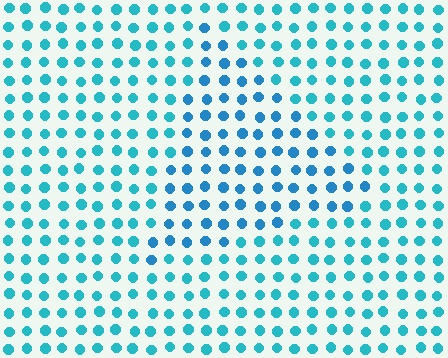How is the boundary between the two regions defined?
The boundary is defined purely by a slight shift in hue (about 19 degrees). Spacing, size, and orientation are identical on both sides.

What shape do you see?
I see a triangle.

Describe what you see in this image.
The image is filled with small cyan elements in a uniform arrangement. A triangle-shaped region is visible where the elements are tinted to a slightly different hue, forming a subtle color boundary.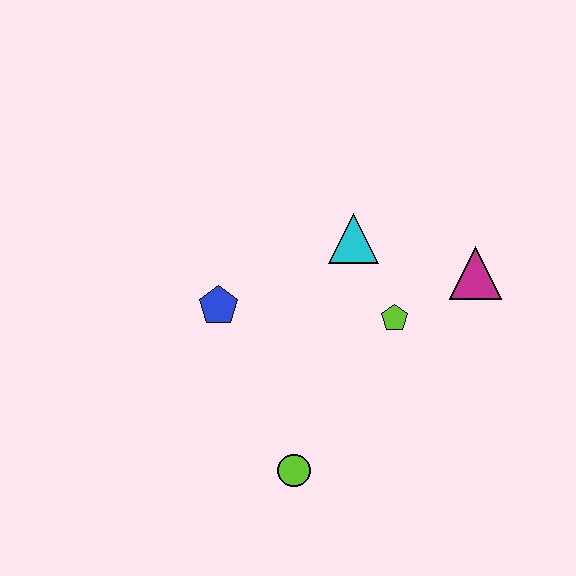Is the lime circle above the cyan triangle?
No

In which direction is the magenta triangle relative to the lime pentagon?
The magenta triangle is to the right of the lime pentagon.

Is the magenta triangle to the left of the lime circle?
No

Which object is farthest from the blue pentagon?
The magenta triangle is farthest from the blue pentagon.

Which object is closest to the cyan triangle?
The lime pentagon is closest to the cyan triangle.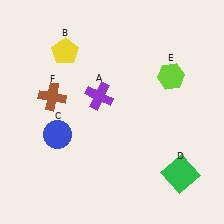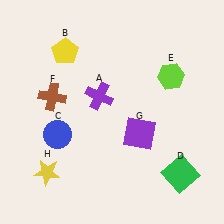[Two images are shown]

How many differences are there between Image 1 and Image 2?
There are 2 differences between the two images.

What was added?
A purple square (G), a yellow star (H) were added in Image 2.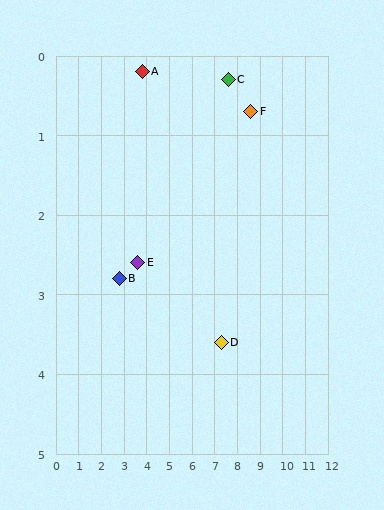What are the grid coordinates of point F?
Point F is at approximately (8.6, 0.7).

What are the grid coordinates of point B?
Point B is at approximately (2.8, 2.8).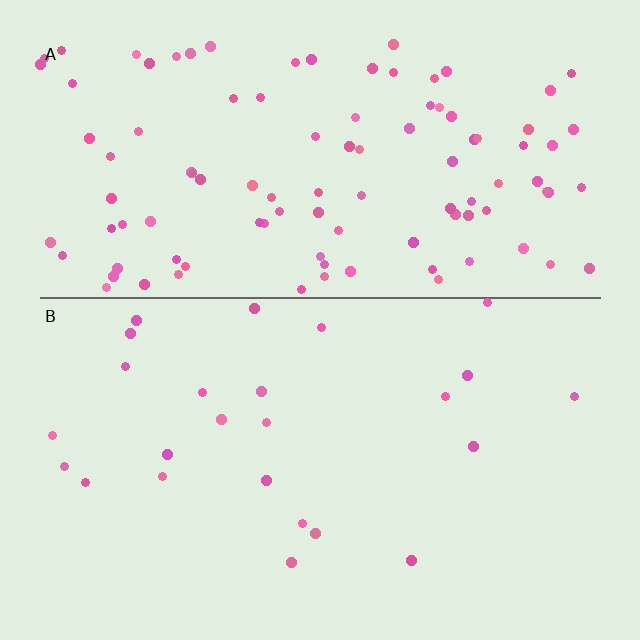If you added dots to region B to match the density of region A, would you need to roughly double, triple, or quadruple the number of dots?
Approximately quadruple.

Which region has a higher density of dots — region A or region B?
A (the top).